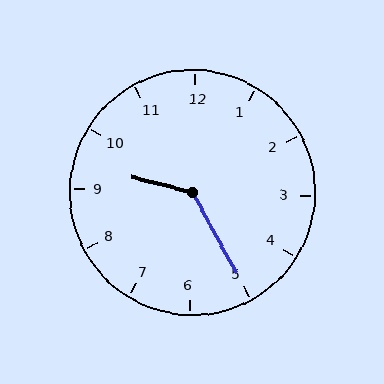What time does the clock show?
9:25.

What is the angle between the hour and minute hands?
Approximately 132 degrees.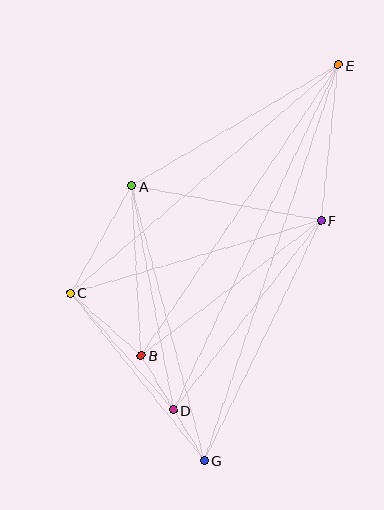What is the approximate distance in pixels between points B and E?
The distance between B and E is approximately 351 pixels.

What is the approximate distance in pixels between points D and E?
The distance between D and E is approximately 383 pixels.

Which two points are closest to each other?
Points D and G are closest to each other.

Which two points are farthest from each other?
Points E and G are farthest from each other.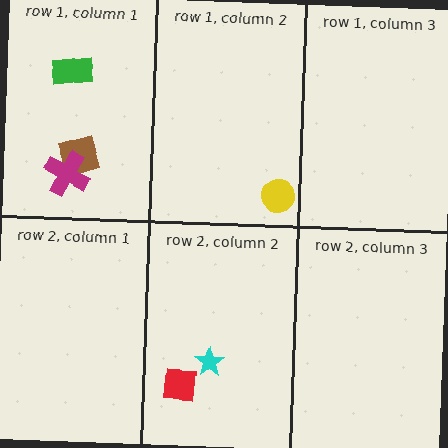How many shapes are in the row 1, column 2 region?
1.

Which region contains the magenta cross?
The row 1, column 1 region.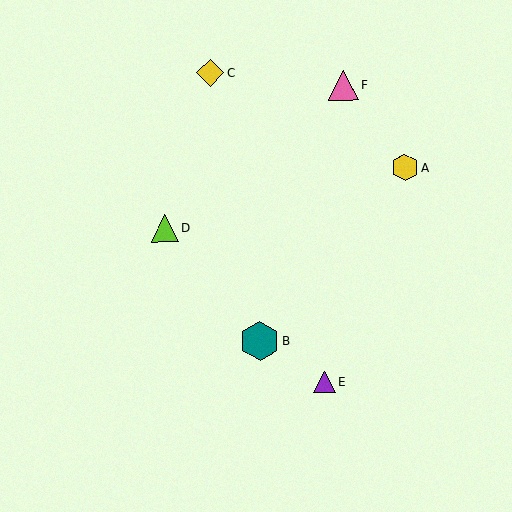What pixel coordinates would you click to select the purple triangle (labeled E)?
Click at (324, 382) to select the purple triangle E.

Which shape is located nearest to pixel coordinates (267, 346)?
The teal hexagon (labeled B) at (260, 341) is nearest to that location.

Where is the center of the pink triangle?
The center of the pink triangle is at (343, 85).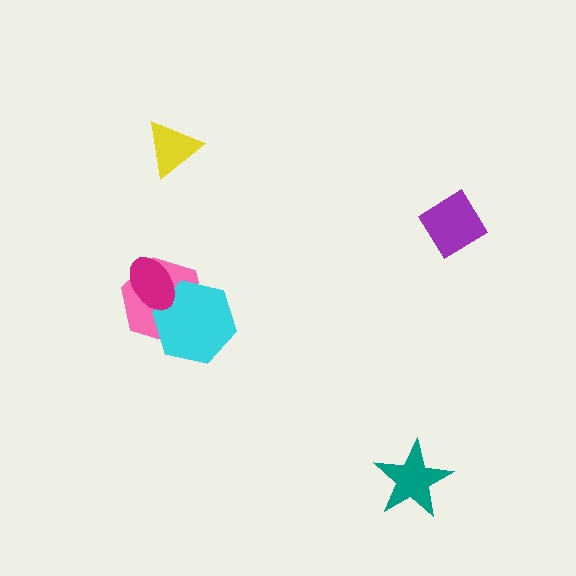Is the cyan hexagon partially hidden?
Yes, it is partially covered by another shape.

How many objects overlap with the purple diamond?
0 objects overlap with the purple diamond.